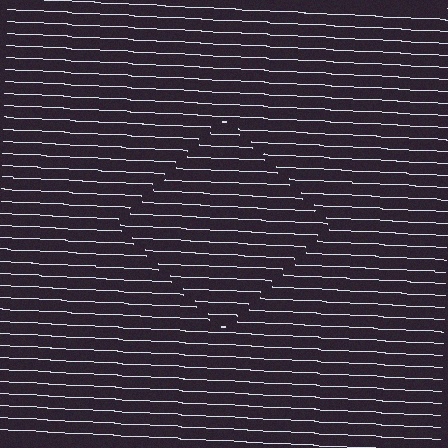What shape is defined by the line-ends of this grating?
An illusory square. The interior of the shape contains the same grating, shifted by half a period — the contour is defined by the phase discontinuity where line-ends from the inner and outer gratings abut.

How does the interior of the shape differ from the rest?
The interior of the shape contains the same grating, shifted by half a period — the contour is defined by the phase discontinuity where line-ends from the inner and outer gratings abut.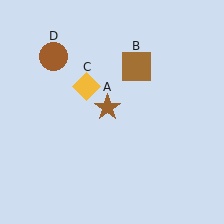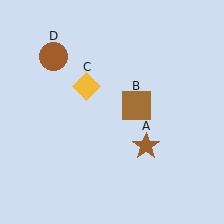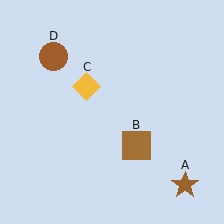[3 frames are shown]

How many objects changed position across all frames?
2 objects changed position: brown star (object A), brown square (object B).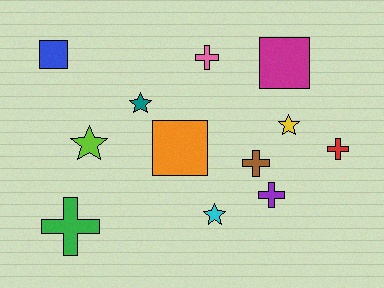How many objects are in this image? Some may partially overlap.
There are 12 objects.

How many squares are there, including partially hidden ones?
There are 3 squares.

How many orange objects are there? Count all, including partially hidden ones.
There is 1 orange object.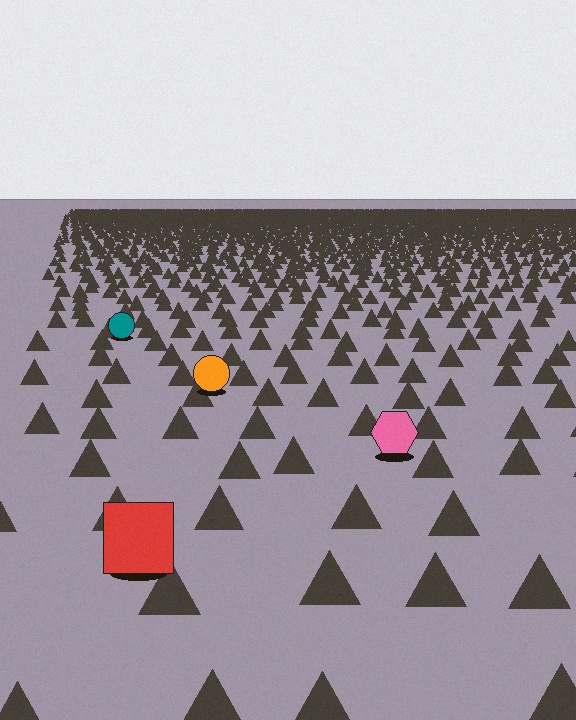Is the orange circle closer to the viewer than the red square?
No. The red square is closer — you can tell from the texture gradient: the ground texture is coarser near it.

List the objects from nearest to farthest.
From nearest to farthest: the red square, the pink hexagon, the orange circle, the teal circle.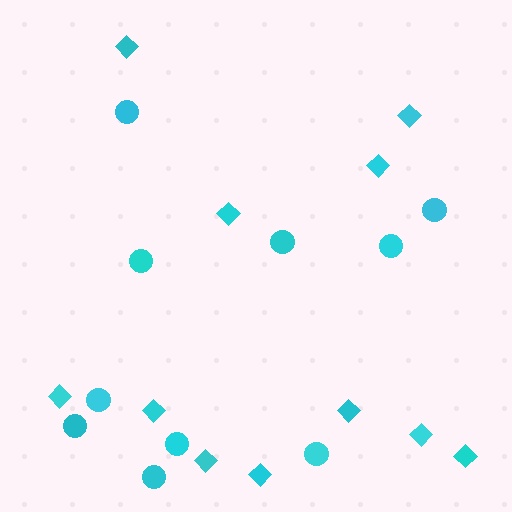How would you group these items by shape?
There are 2 groups: one group of diamonds (11) and one group of circles (10).